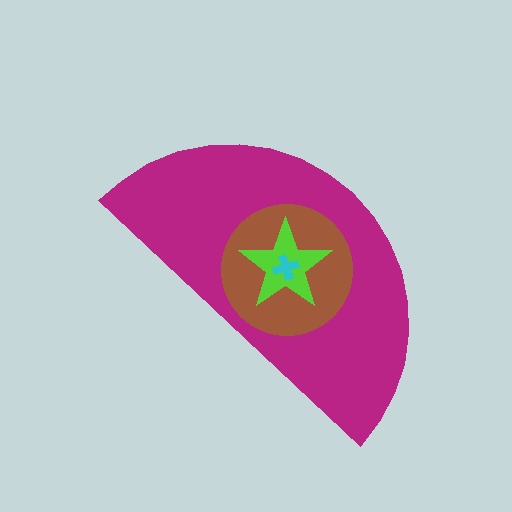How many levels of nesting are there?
4.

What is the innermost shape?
The cyan cross.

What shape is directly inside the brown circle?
The lime star.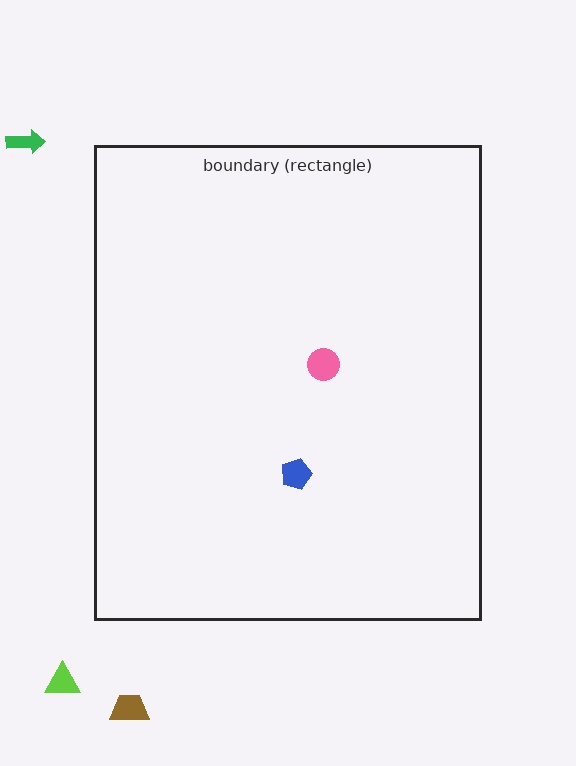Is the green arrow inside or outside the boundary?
Outside.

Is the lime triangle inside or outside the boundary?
Outside.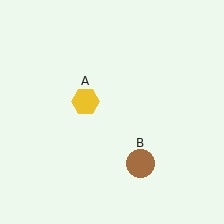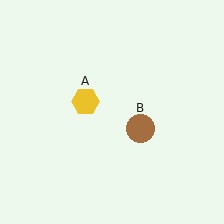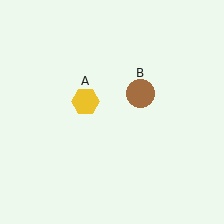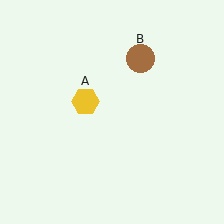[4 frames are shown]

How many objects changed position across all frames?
1 object changed position: brown circle (object B).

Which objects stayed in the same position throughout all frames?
Yellow hexagon (object A) remained stationary.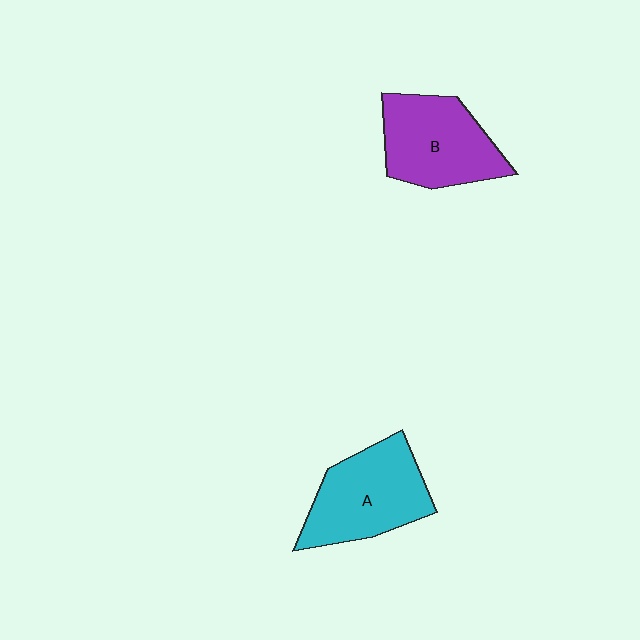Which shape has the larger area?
Shape A (cyan).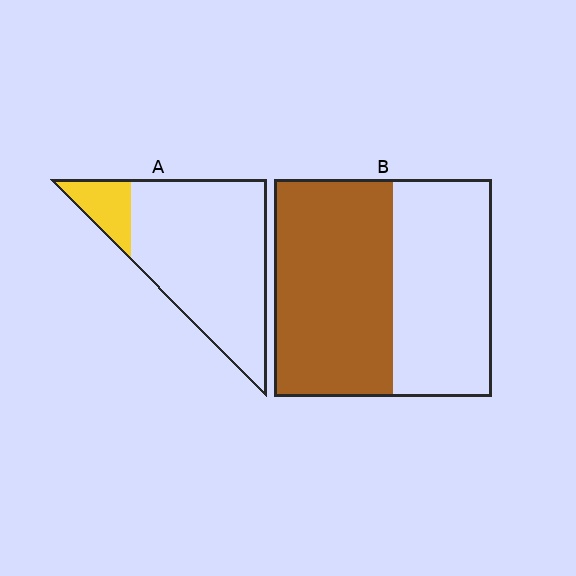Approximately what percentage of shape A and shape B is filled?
A is approximately 15% and B is approximately 55%.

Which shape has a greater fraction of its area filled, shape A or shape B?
Shape B.